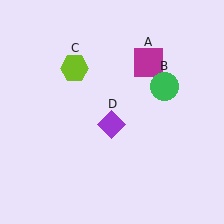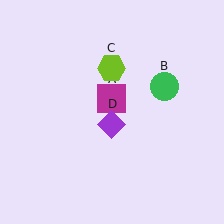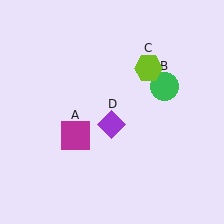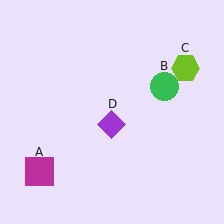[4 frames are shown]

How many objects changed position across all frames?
2 objects changed position: magenta square (object A), lime hexagon (object C).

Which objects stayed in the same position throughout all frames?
Green circle (object B) and purple diamond (object D) remained stationary.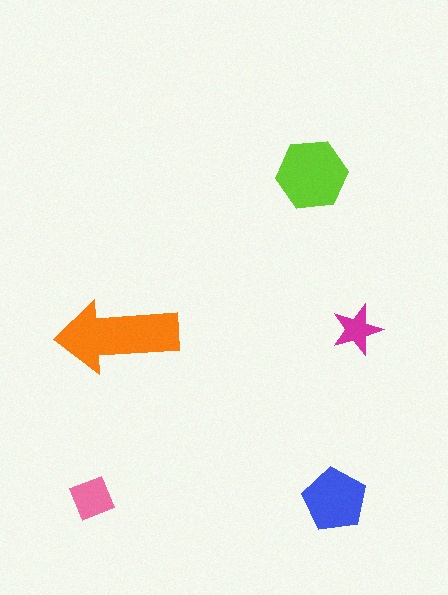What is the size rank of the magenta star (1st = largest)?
5th.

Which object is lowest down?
The blue pentagon is bottommost.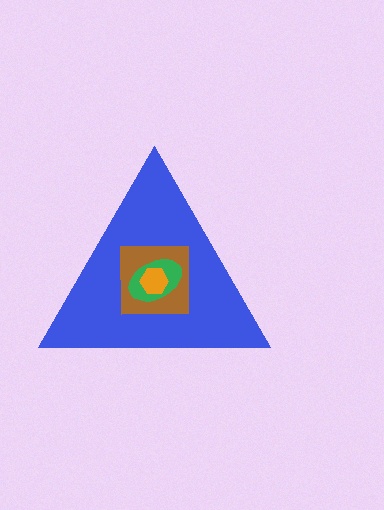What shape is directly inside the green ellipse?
The orange hexagon.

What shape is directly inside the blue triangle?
The brown square.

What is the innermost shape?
The orange hexagon.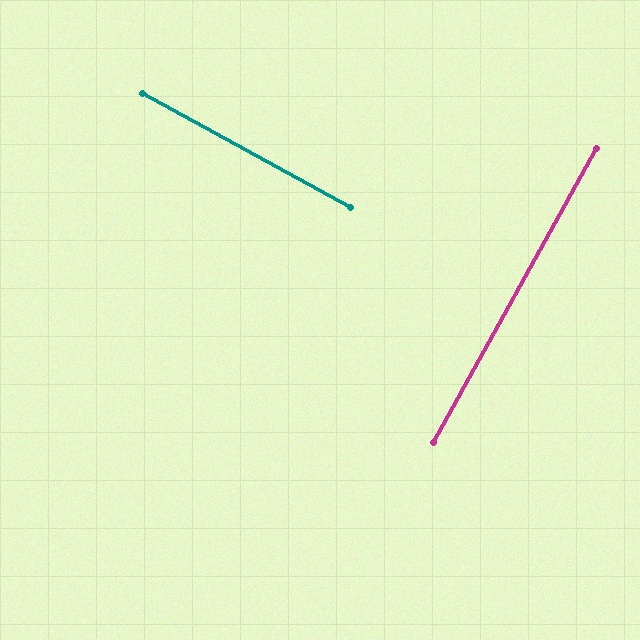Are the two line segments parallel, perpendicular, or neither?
Perpendicular — they meet at approximately 90°.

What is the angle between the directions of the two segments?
Approximately 90 degrees.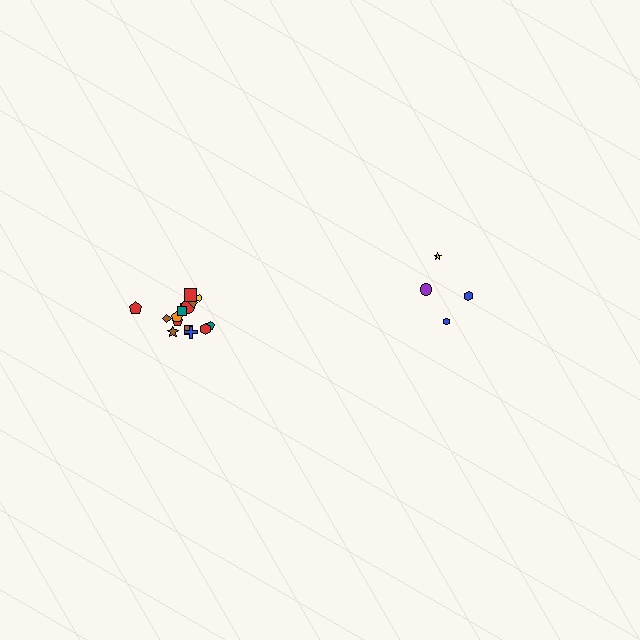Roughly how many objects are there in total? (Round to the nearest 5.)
Roughly 20 objects in total.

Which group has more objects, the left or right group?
The left group.